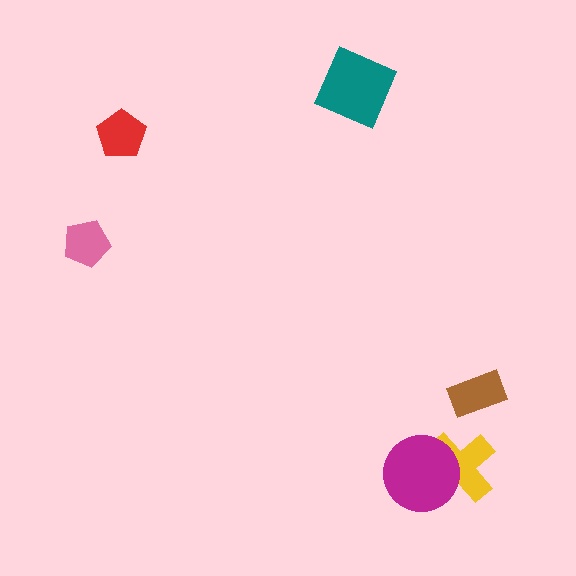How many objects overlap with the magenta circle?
1 object overlaps with the magenta circle.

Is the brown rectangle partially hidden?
No, no other shape covers it.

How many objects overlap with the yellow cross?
1 object overlaps with the yellow cross.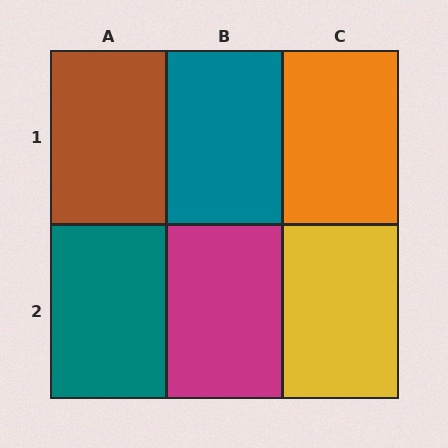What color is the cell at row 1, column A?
Brown.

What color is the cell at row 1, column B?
Teal.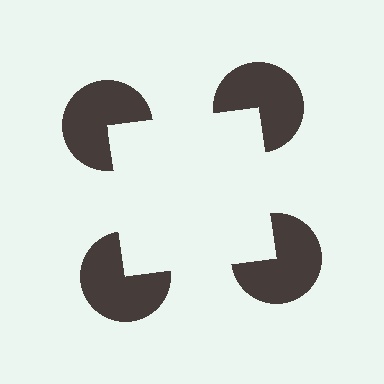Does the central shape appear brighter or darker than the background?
It typically appears slightly brighter than the background, even though no actual brightness change is drawn.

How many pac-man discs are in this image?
There are 4 — one at each vertex of the illusory square.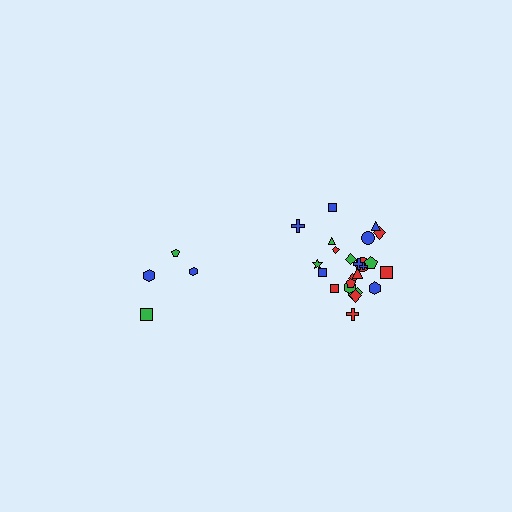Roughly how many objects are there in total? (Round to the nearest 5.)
Roughly 30 objects in total.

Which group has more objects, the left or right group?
The right group.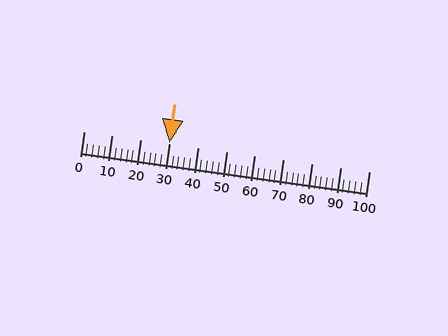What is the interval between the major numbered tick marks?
The major tick marks are spaced 10 units apart.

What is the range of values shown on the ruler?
The ruler shows values from 0 to 100.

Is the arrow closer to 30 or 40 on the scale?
The arrow is closer to 30.